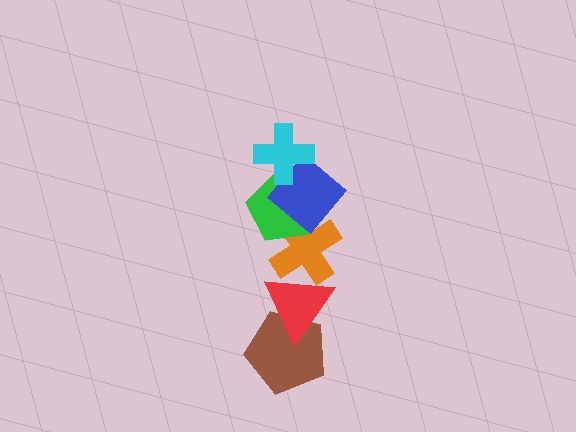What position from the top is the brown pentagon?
The brown pentagon is 6th from the top.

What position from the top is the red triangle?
The red triangle is 5th from the top.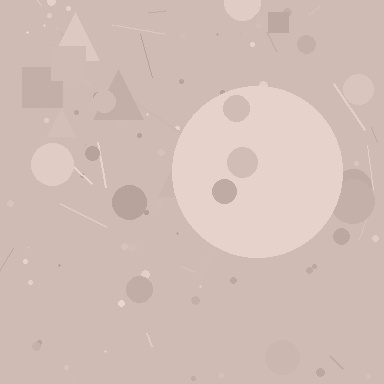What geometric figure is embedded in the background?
A circle is embedded in the background.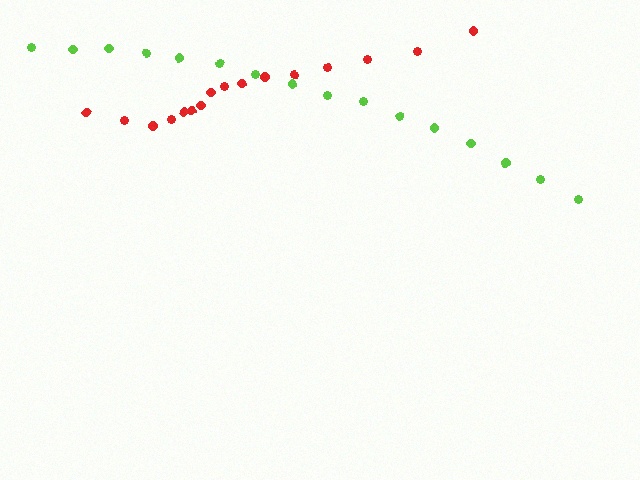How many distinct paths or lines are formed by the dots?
There are 2 distinct paths.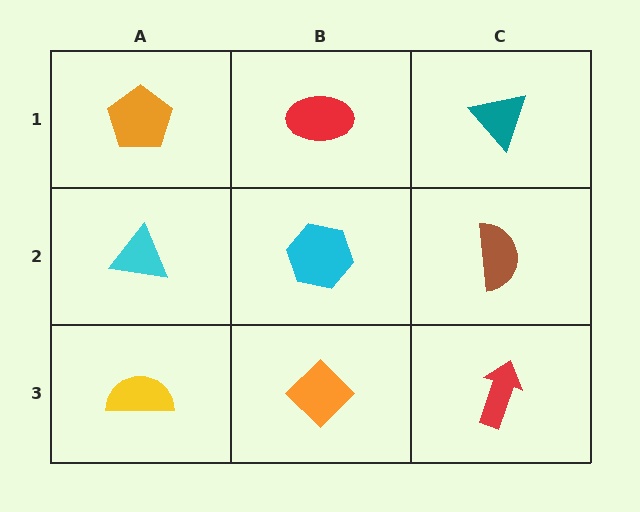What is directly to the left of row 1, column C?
A red ellipse.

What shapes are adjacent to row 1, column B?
A cyan hexagon (row 2, column B), an orange pentagon (row 1, column A), a teal triangle (row 1, column C).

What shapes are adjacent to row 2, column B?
A red ellipse (row 1, column B), an orange diamond (row 3, column B), a cyan triangle (row 2, column A), a brown semicircle (row 2, column C).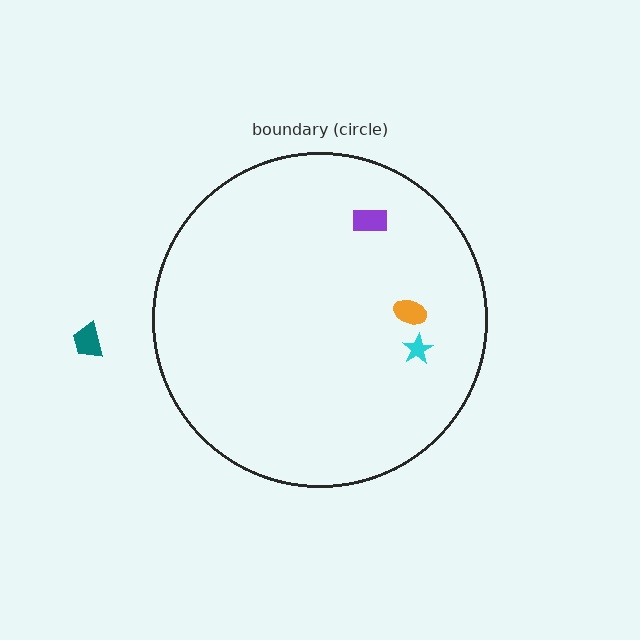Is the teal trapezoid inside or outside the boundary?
Outside.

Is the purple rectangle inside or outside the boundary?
Inside.